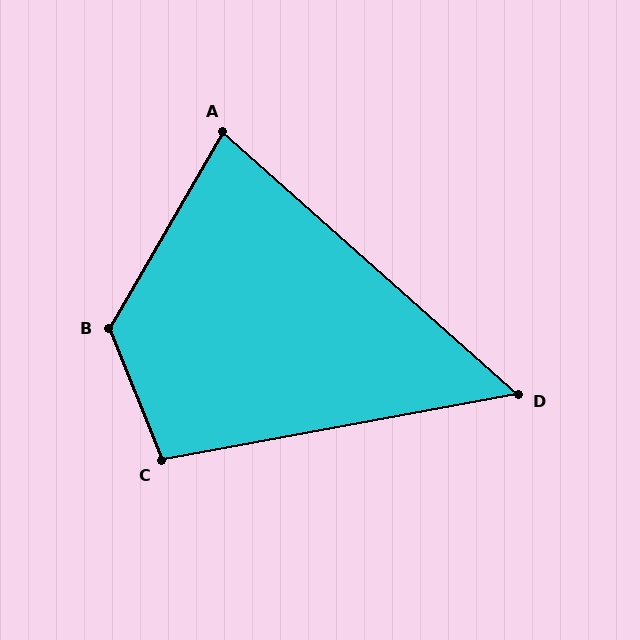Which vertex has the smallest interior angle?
D, at approximately 52 degrees.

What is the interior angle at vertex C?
Approximately 101 degrees (obtuse).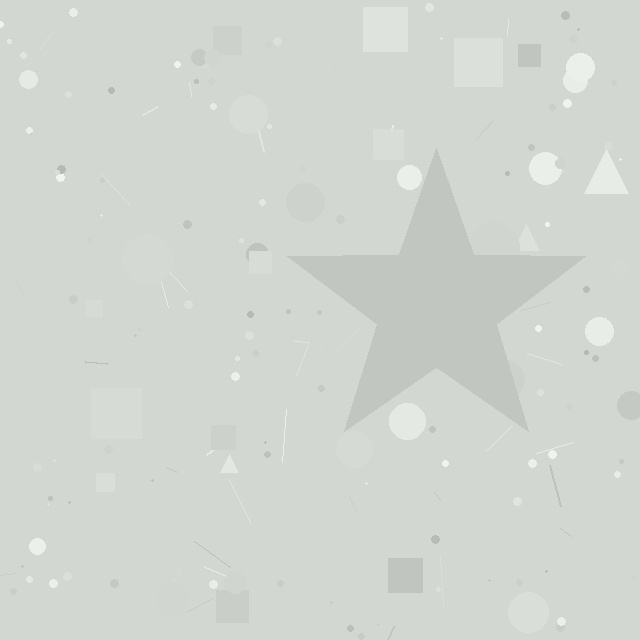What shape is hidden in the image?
A star is hidden in the image.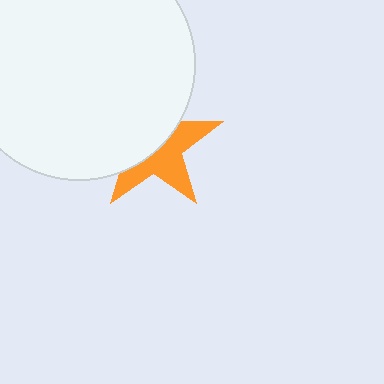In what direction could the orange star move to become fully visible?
The orange star could move toward the lower-right. That would shift it out from behind the white circle entirely.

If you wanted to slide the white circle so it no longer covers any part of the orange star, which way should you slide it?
Slide it toward the upper-left — that is the most direct way to separate the two shapes.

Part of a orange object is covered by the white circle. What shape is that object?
It is a star.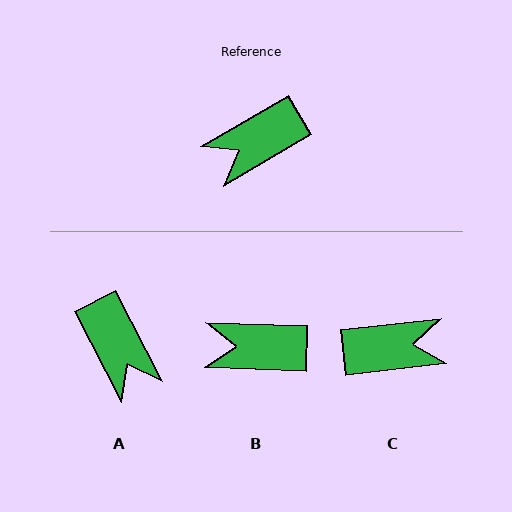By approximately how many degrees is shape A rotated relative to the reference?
Approximately 87 degrees counter-clockwise.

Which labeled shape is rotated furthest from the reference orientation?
C, about 156 degrees away.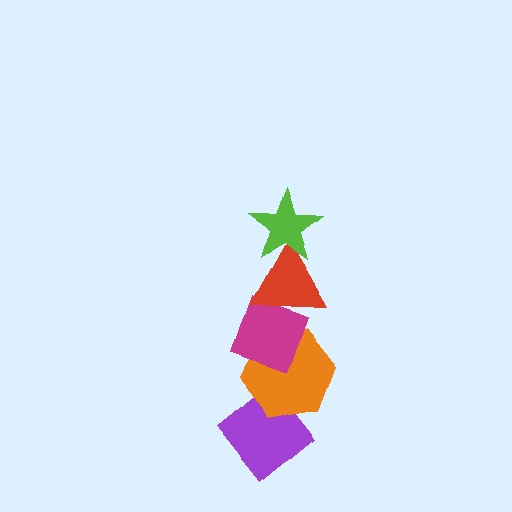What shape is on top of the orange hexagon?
The magenta diamond is on top of the orange hexagon.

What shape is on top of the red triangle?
The lime star is on top of the red triangle.